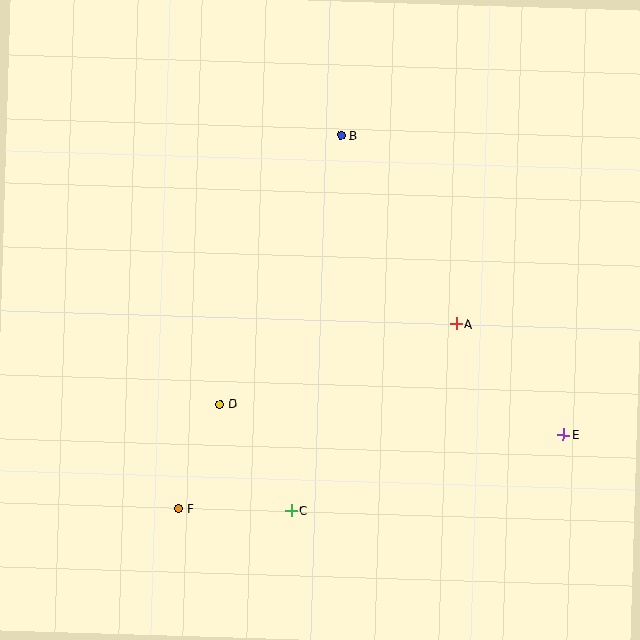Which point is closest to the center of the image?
Point D at (220, 404) is closest to the center.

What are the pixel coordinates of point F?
Point F is at (179, 508).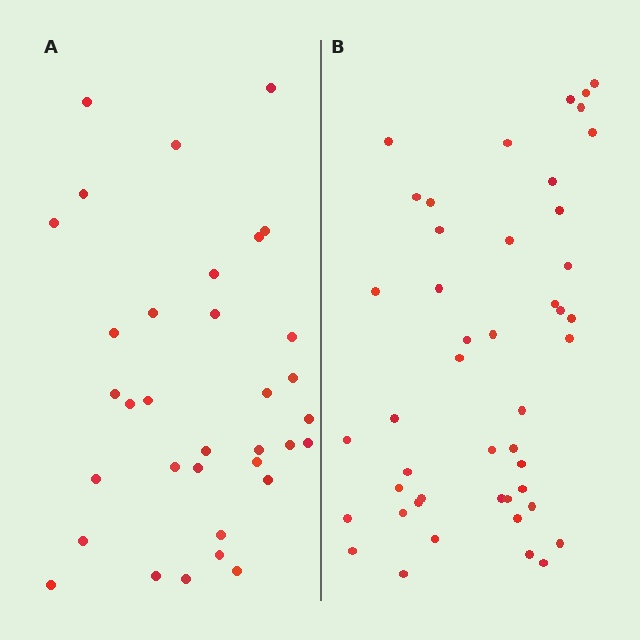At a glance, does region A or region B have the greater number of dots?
Region B (the right region) has more dots.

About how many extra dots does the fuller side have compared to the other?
Region B has roughly 12 or so more dots than region A.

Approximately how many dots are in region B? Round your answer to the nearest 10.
About 50 dots. (The exact count is 46, which rounds to 50.)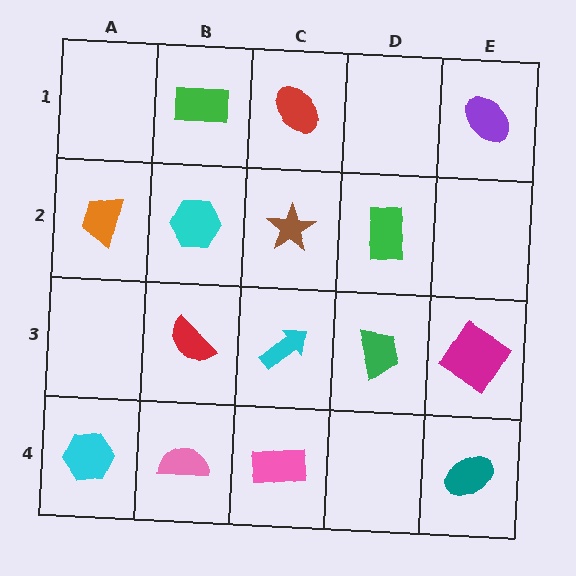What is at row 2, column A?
An orange trapezoid.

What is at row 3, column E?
A magenta diamond.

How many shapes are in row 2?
4 shapes.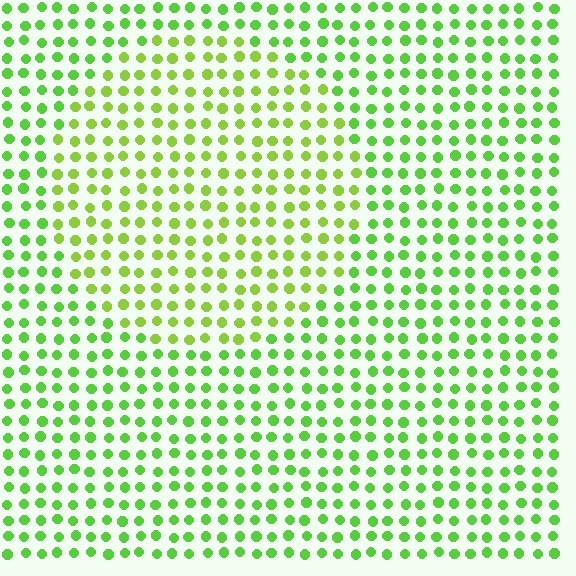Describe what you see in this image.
The image is filled with small lime elements in a uniform arrangement. A circle-shaped region is visible where the elements are tinted to a slightly different hue, forming a subtle color boundary.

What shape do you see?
I see a circle.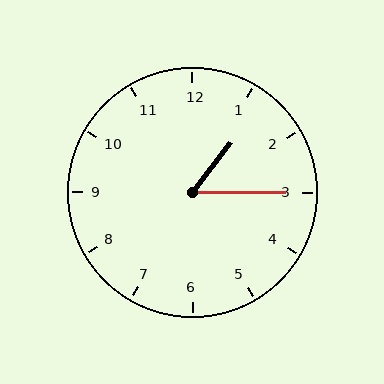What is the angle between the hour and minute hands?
Approximately 52 degrees.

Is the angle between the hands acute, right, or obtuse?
It is acute.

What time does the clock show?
1:15.